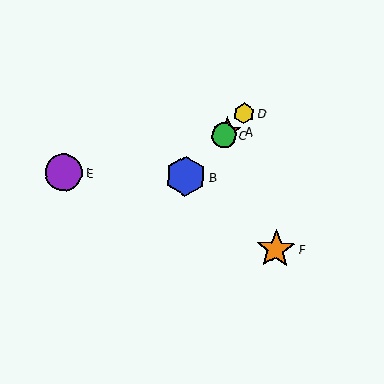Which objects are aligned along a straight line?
Objects A, B, C, D are aligned along a straight line.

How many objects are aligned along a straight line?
4 objects (A, B, C, D) are aligned along a straight line.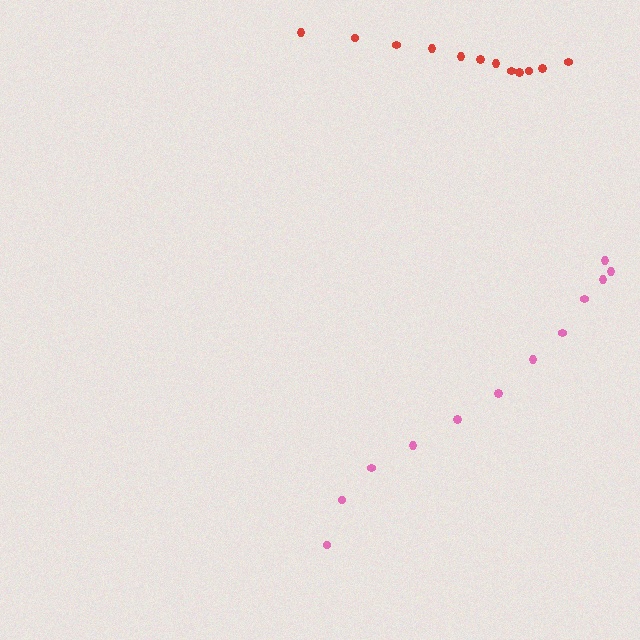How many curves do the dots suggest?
There are 2 distinct paths.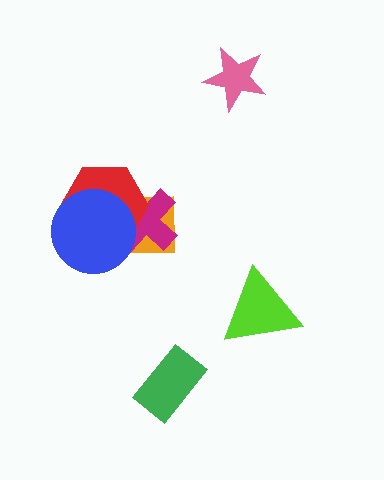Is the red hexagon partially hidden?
Yes, it is partially covered by another shape.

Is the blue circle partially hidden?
No, no other shape covers it.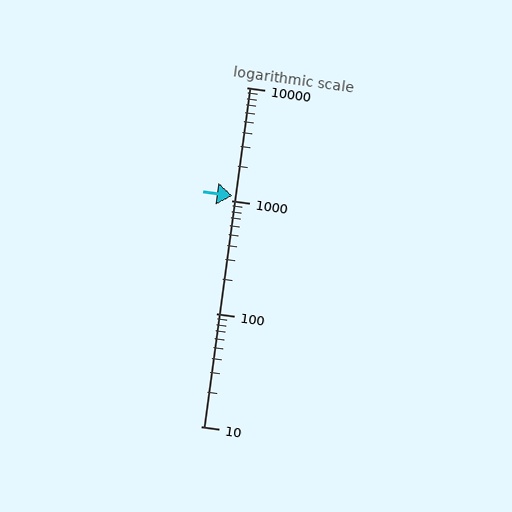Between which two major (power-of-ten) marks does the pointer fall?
The pointer is between 1000 and 10000.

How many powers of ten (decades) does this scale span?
The scale spans 3 decades, from 10 to 10000.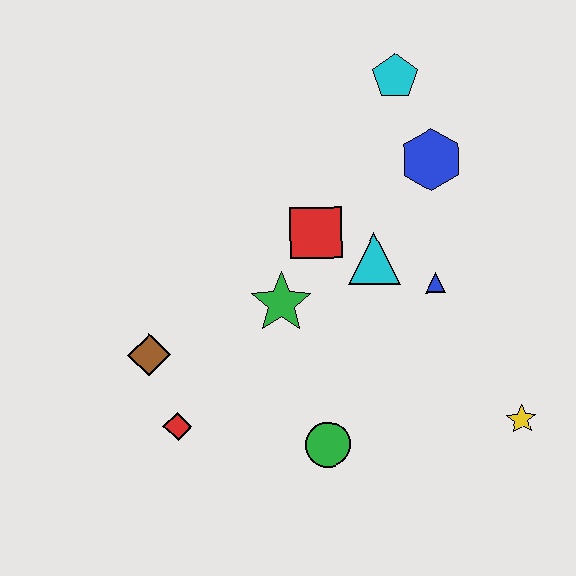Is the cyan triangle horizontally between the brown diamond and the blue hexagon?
Yes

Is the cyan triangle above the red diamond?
Yes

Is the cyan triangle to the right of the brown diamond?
Yes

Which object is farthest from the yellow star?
The brown diamond is farthest from the yellow star.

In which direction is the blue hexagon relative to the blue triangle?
The blue hexagon is above the blue triangle.